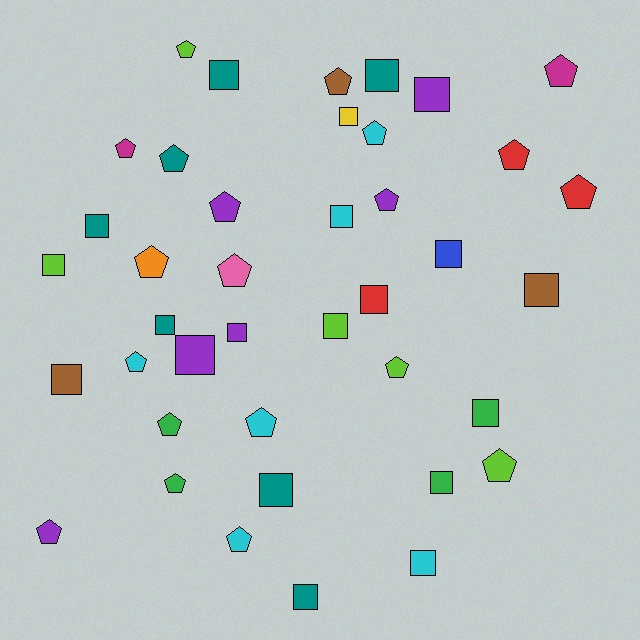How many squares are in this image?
There are 20 squares.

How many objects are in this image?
There are 40 objects.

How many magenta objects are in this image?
There are 2 magenta objects.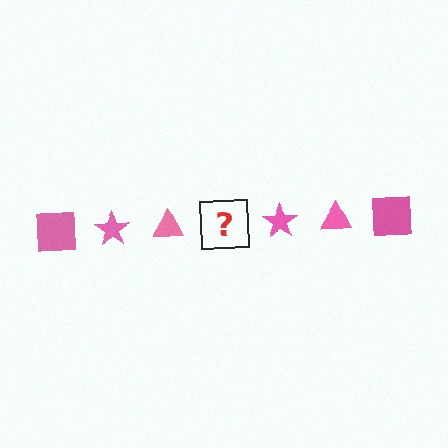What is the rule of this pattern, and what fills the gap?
The rule is that the pattern cycles through square, star, triangle shapes in pink. The gap should be filled with a pink square.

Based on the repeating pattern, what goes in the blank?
The blank should be a pink square.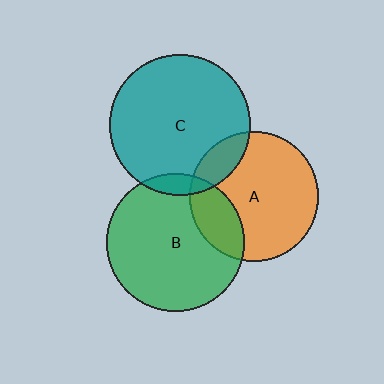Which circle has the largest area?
Circle C (teal).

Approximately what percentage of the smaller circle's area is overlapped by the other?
Approximately 15%.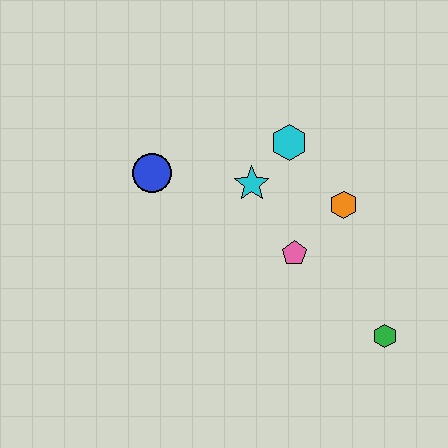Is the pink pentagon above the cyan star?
No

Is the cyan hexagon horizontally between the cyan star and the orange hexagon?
Yes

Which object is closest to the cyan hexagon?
The cyan star is closest to the cyan hexagon.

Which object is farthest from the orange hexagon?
The blue circle is farthest from the orange hexagon.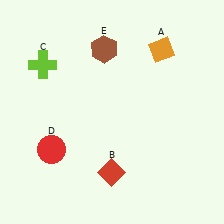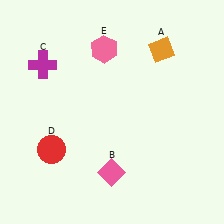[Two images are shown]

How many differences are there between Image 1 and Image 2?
There are 3 differences between the two images.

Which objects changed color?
B changed from red to pink. C changed from lime to magenta. E changed from brown to pink.